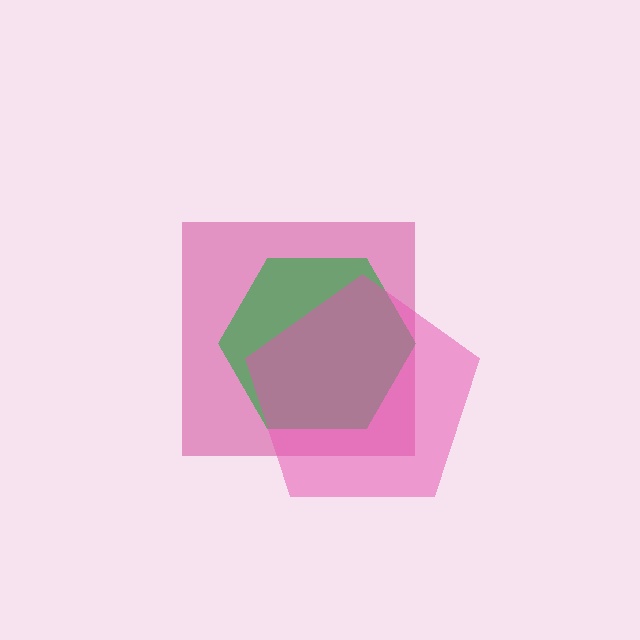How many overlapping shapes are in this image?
There are 3 overlapping shapes in the image.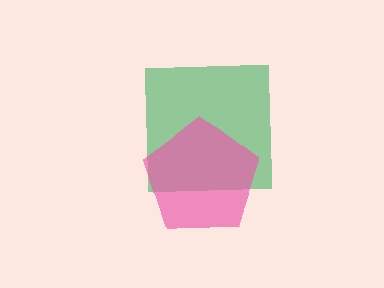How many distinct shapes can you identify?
There are 2 distinct shapes: a green square, a pink pentagon.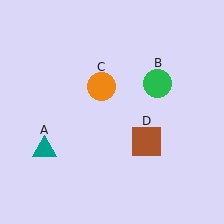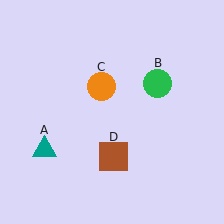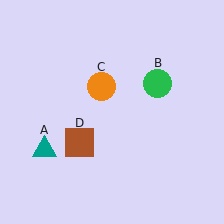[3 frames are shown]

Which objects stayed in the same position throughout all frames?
Teal triangle (object A) and green circle (object B) and orange circle (object C) remained stationary.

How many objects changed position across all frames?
1 object changed position: brown square (object D).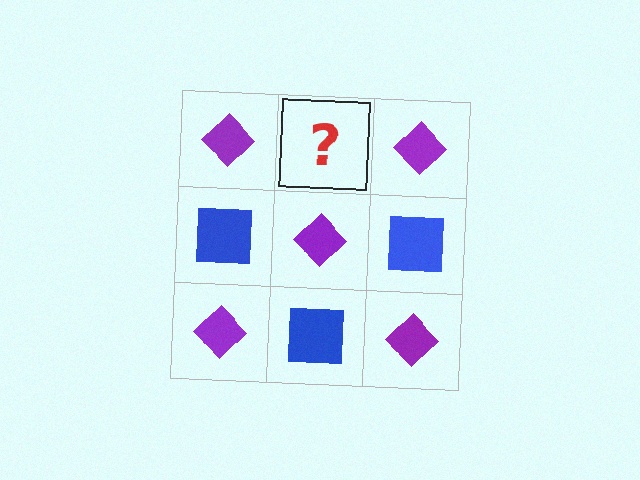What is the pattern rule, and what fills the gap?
The rule is that it alternates purple diamond and blue square in a checkerboard pattern. The gap should be filled with a blue square.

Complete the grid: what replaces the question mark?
The question mark should be replaced with a blue square.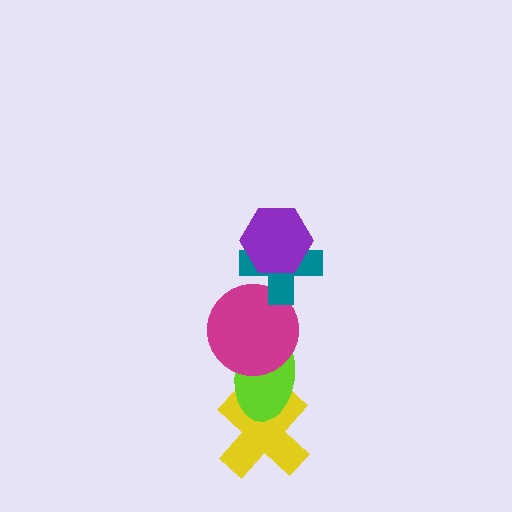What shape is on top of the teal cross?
The purple hexagon is on top of the teal cross.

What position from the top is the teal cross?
The teal cross is 2nd from the top.